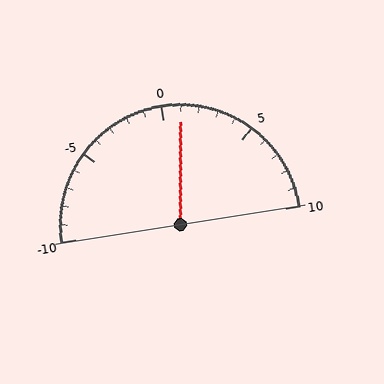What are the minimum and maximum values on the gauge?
The gauge ranges from -10 to 10.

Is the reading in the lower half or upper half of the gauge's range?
The reading is in the upper half of the range (-10 to 10).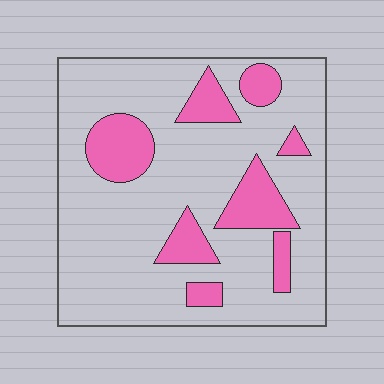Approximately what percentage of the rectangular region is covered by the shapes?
Approximately 20%.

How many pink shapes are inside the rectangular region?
8.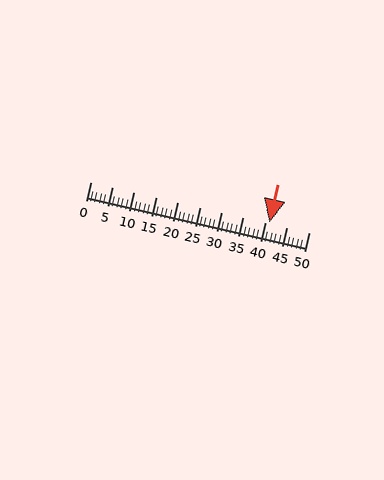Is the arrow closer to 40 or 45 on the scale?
The arrow is closer to 40.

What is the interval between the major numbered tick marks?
The major tick marks are spaced 5 units apart.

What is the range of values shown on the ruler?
The ruler shows values from 0 to 50.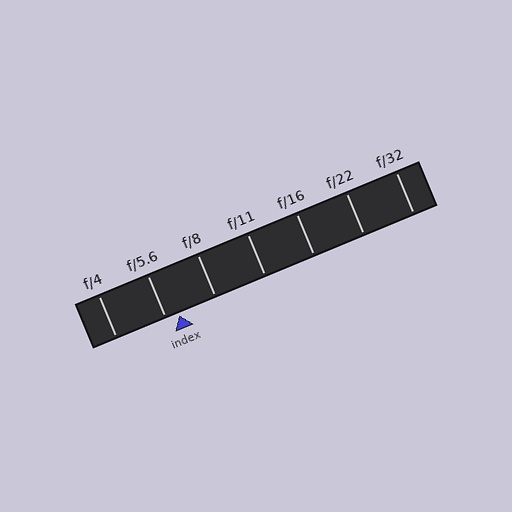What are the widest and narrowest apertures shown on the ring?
The widest aperture shown is f/4 and the narrowest is f/32.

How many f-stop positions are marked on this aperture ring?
There are 7 f-stop positions marked.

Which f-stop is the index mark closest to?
The index mark is closest to f/5.6.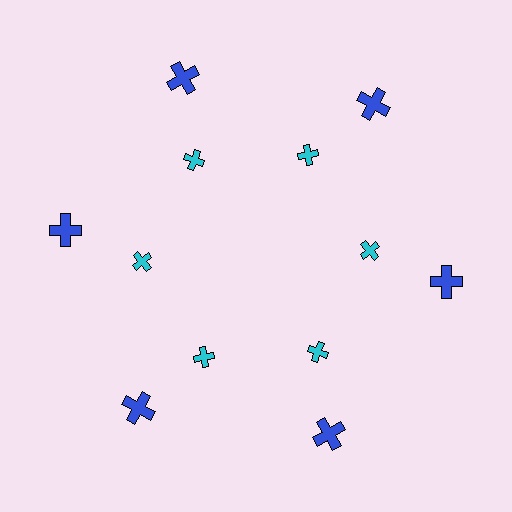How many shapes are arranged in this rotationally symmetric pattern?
There are 12 shapes, arranged in 6 groups of 2.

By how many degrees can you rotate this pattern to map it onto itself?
The pattern maps onto itself every 60 degrees of rotation.